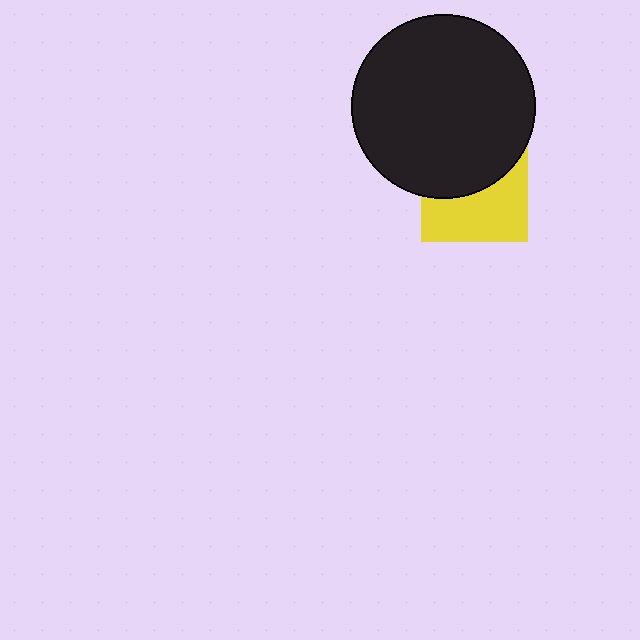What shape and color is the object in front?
The object in front is a black circle.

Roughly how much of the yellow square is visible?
About half of it is visible (roughly 52%).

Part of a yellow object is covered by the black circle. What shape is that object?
It is a square.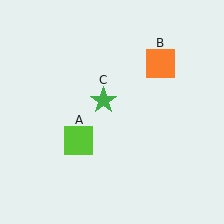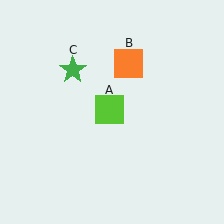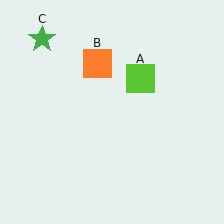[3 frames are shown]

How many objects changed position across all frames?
3 objects changed position: lime square (object A), orange square (object B), green star (object C).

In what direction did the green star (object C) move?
The green star (object C) moved up and to the left.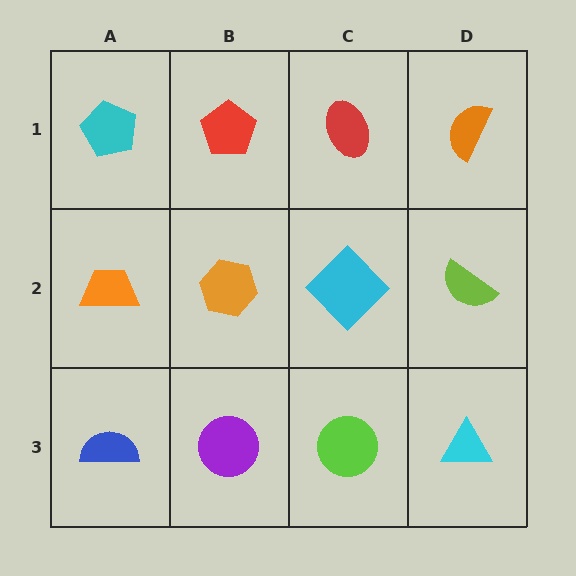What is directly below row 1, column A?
An orange trapezoid.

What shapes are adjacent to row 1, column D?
A lime semicircle (row 2, column D), a red ellipse (row 1, column C).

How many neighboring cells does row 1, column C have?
3.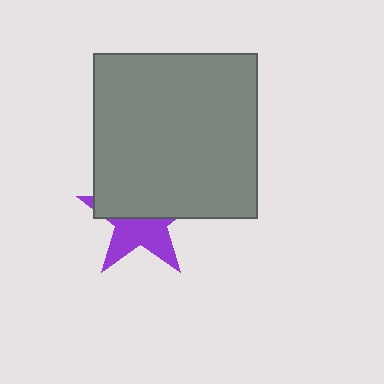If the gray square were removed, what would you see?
You would see the complete purple star.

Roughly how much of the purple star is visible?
About half of it is visible (roughly 45%).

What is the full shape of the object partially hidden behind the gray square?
The partially hidden object is a purple star.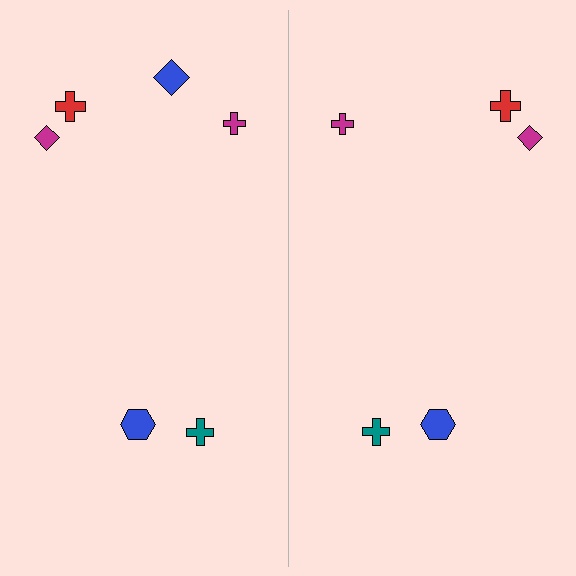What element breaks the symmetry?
A blue diamond is missing from the right side.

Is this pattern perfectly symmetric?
No, the pattern is not perfectly symmetric. A blue diamond is missing from the right side.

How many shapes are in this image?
There are 11 shapes in this image.